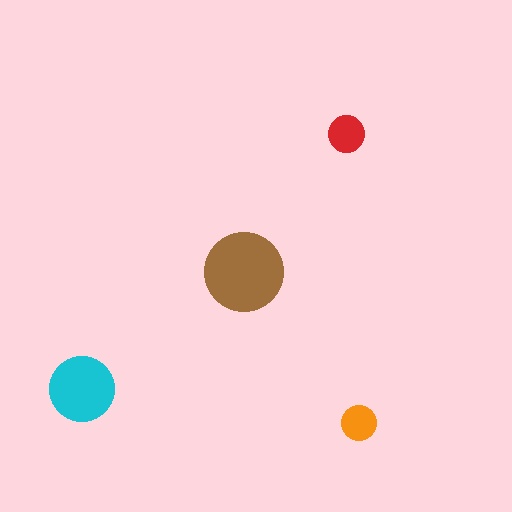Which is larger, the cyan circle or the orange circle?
The cyan one.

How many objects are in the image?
There are 4 objects in the image.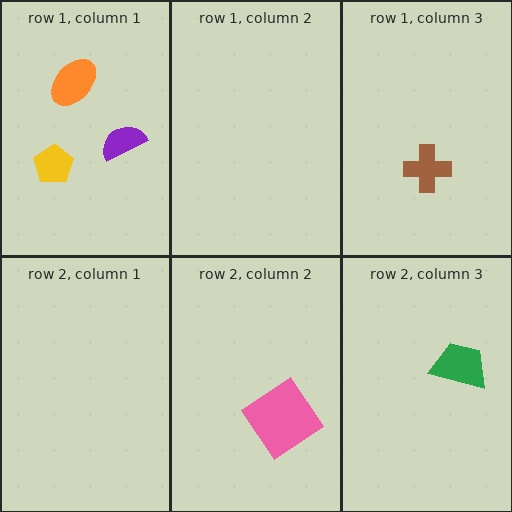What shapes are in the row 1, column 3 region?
The brown cross.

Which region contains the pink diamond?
The row 2, column 2 region.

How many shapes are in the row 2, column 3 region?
1.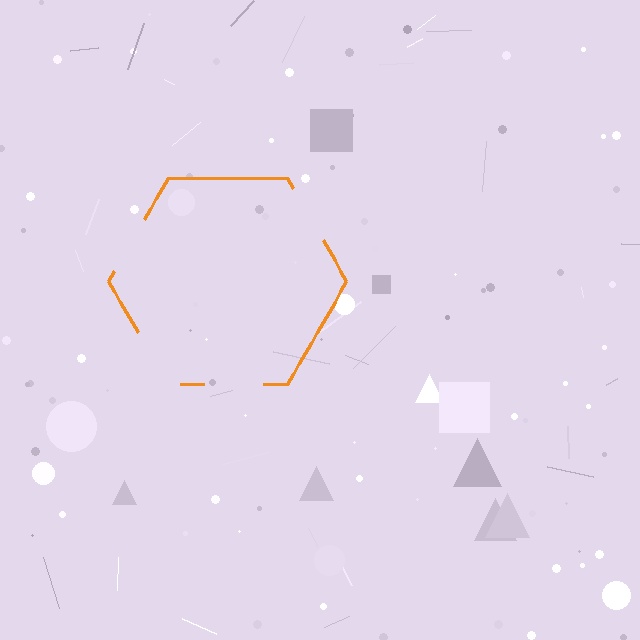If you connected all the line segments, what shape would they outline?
They would outline a hexagon.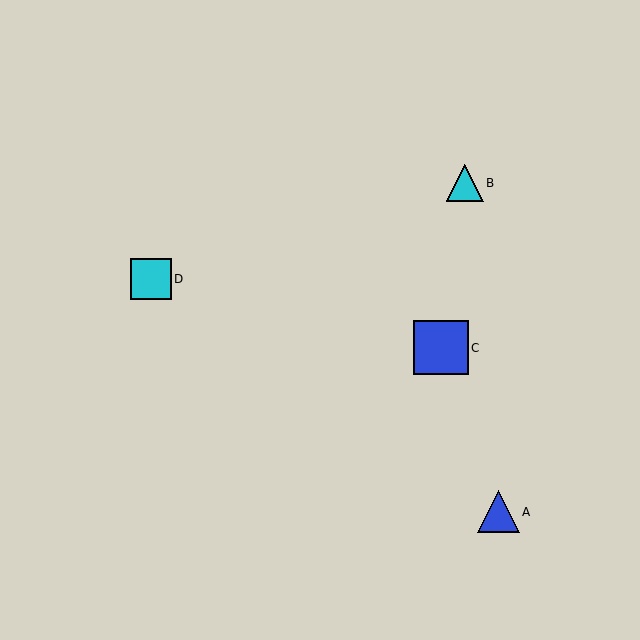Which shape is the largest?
The blue square (labeled C) is the largest.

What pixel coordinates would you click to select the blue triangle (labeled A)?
Click at (498, 512) to select the blue triangle A.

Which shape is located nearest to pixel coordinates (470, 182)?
The cyan triangle (labeled B) at (465, 183) is nearest to that location.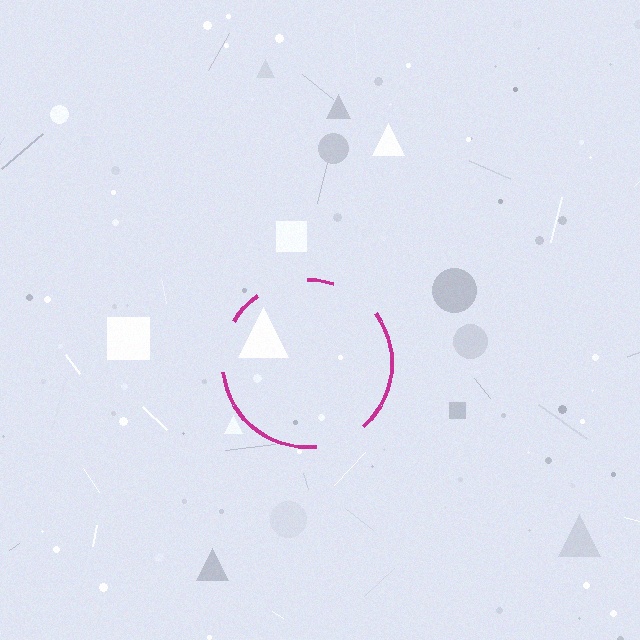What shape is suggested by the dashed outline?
The dashed outline suggests a circle.